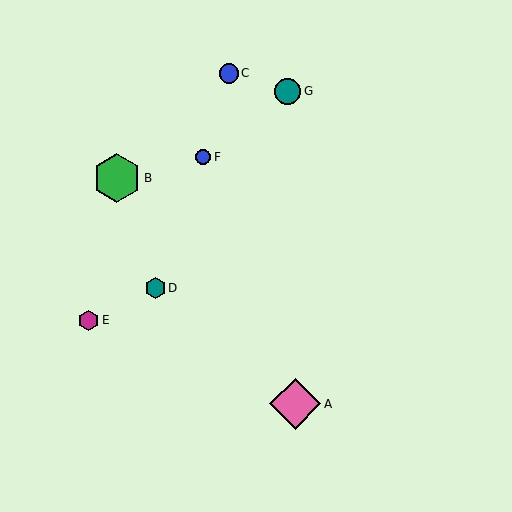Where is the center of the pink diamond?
The center of the pink diamond is at (295, 404).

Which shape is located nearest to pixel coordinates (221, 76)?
The blue circle (labeled C) at (229, 73) is nearest to that location.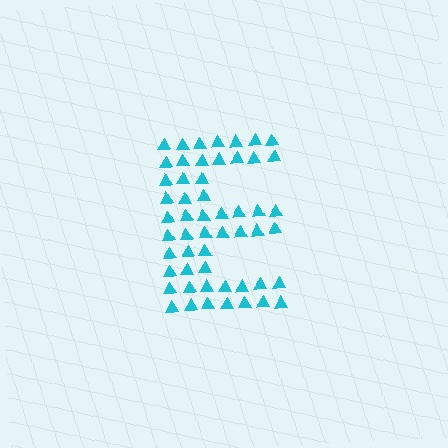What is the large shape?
The large shape is the letter E.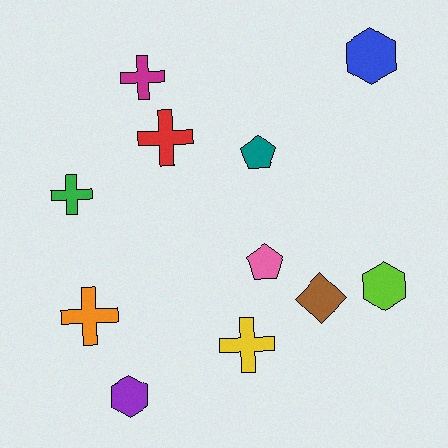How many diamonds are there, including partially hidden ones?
There is 1 diamond.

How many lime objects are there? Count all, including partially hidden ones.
There is 1 lime object.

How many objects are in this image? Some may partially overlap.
There are 11 objects.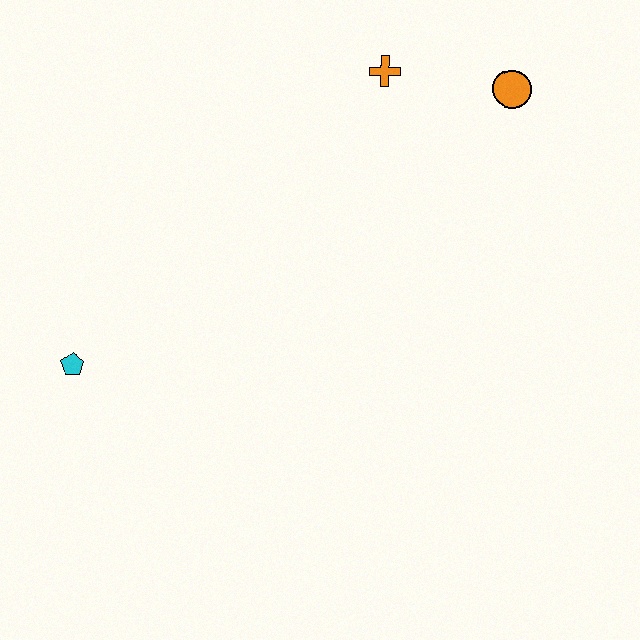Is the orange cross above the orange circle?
Yes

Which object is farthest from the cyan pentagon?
The orange circle is farthest from the cyan pentagon.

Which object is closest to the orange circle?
The orange cross is closest to the orange circle.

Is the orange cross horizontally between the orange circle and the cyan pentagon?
Yes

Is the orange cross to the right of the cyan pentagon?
Yes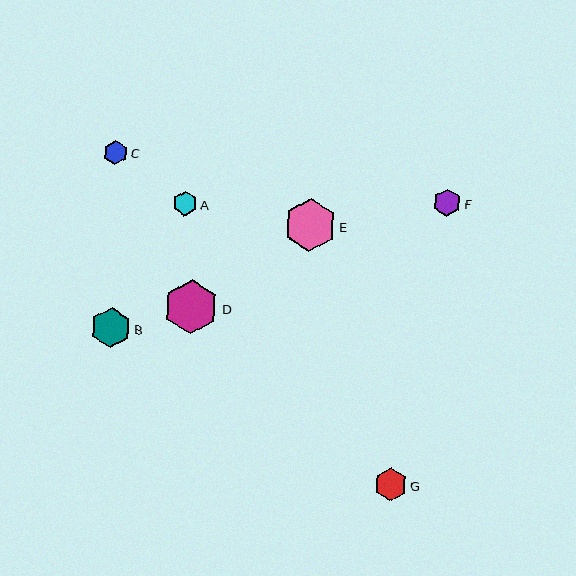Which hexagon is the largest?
Hexagon D is the largest with a size of approximately 55 pixels.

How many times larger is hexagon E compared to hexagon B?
Hexagon E is approximately 1.3 times the size of hexagon B.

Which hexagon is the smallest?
Hexagon C is the smallest with a size of approximately 24 pixels.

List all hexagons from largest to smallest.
From largest to smallest: D, E, B, G, F, A, C.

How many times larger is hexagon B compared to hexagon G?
Hexagon B is approximately 1.2 times the size of hexagon G.